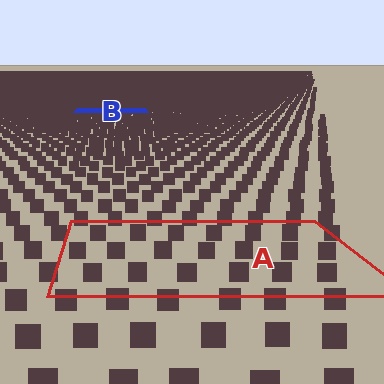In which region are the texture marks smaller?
The texture marks are smaller in region B, because it is farther away.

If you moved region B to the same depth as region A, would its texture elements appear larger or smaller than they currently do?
They would appear larger. At a closer depth, the same texture elements are projected at a bigger on-screen size.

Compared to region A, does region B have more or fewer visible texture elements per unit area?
Region B has more texture elements per unit area — they are packed more densely because it is farther away.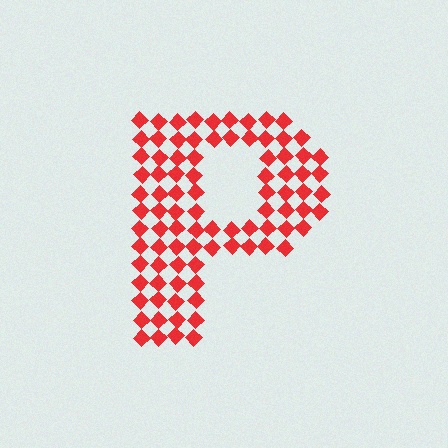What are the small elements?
The small elements are diamonds.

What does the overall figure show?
The overall figure shows the letter P.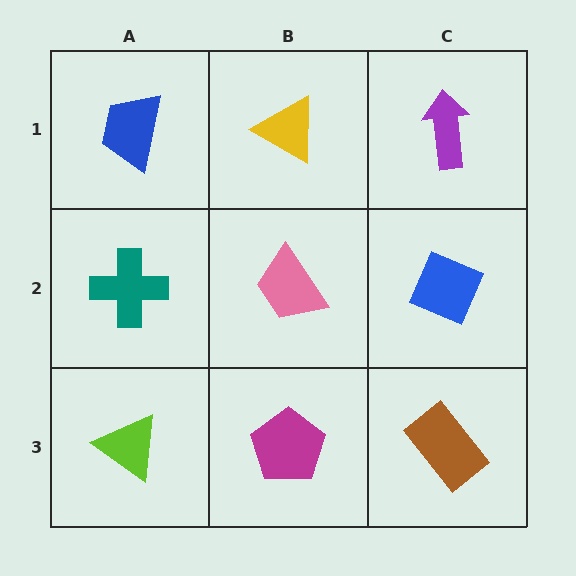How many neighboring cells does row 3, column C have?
2.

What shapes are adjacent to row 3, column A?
A teal cross (row 2, column A), a magenta pentagon (row 3, column B).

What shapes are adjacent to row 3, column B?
A pink trapezoid (row 2, column B), a lime triangle (row 3, column A), a brown rectangle (row 3, column C).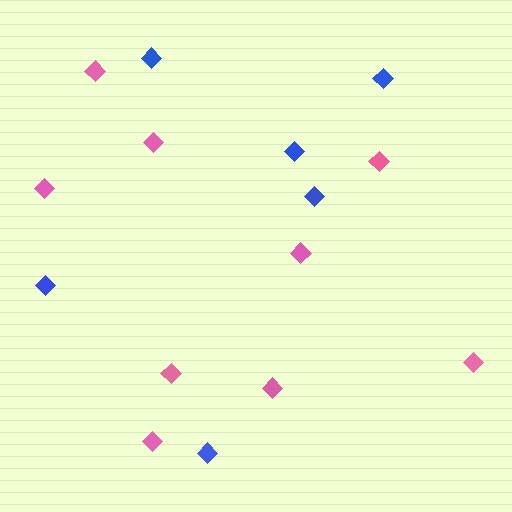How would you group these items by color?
There are 2 groups: one group of pink diamonds (9) and one group of blue diamonds (6).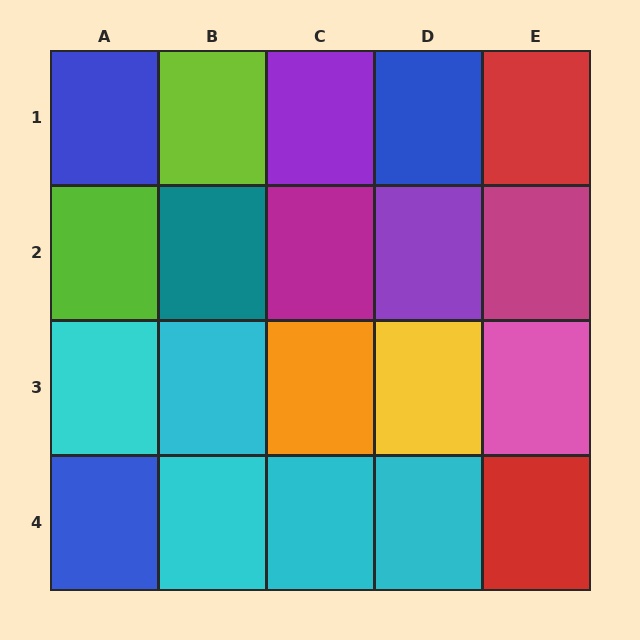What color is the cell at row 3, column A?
Cyan.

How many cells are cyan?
5 cells are cyan.